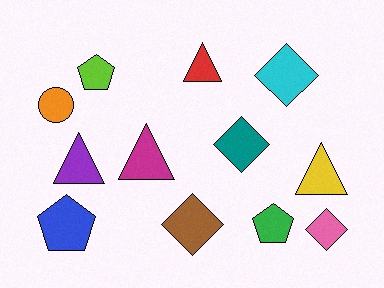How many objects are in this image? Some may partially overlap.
There are 12 objects.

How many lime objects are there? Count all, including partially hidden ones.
There is 1 lime object.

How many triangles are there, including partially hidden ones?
There are 4 triangles.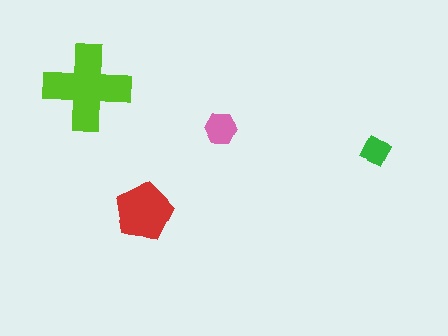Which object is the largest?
The lime cross.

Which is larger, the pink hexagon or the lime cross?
The lime cross.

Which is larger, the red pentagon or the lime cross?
The lime cross.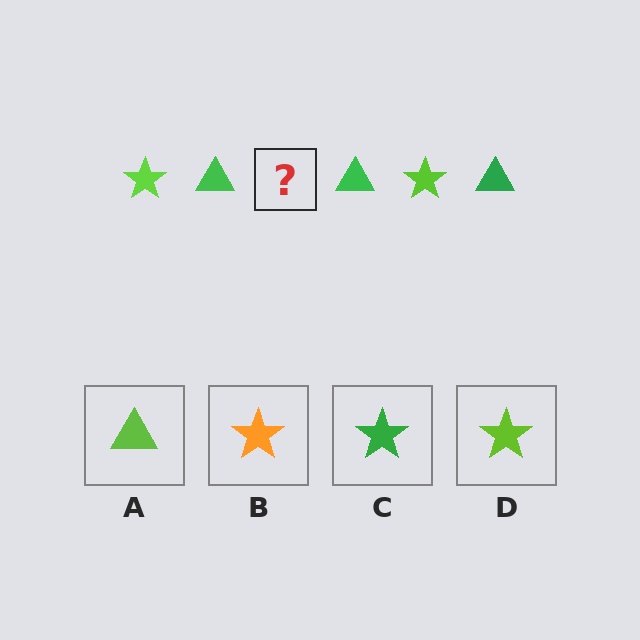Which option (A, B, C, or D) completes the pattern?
D.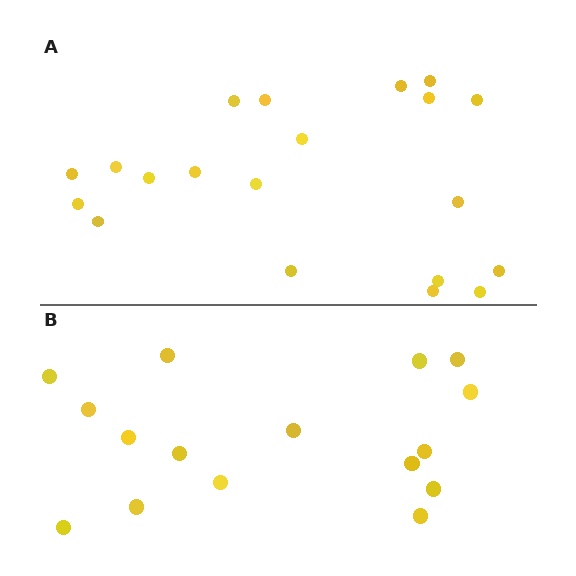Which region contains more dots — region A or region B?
Region A (the top region) has more dots.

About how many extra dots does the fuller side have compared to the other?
Region A has about 4 more dots than region B.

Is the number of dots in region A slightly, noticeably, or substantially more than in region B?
Region A has noticeably more, but not dramatically so. The ratio is roughly 1.2 to 1.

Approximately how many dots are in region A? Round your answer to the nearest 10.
About 20 dots.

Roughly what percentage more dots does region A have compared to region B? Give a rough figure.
About 25% more.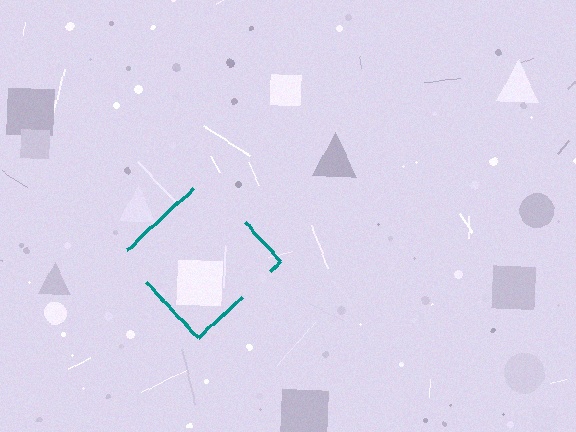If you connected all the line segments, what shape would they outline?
They would outline a diamond.